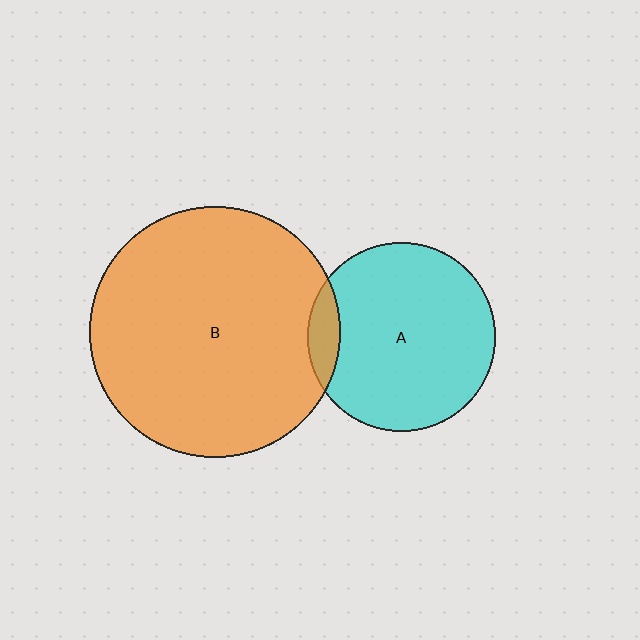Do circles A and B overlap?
Yes.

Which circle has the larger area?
Circle B (orange).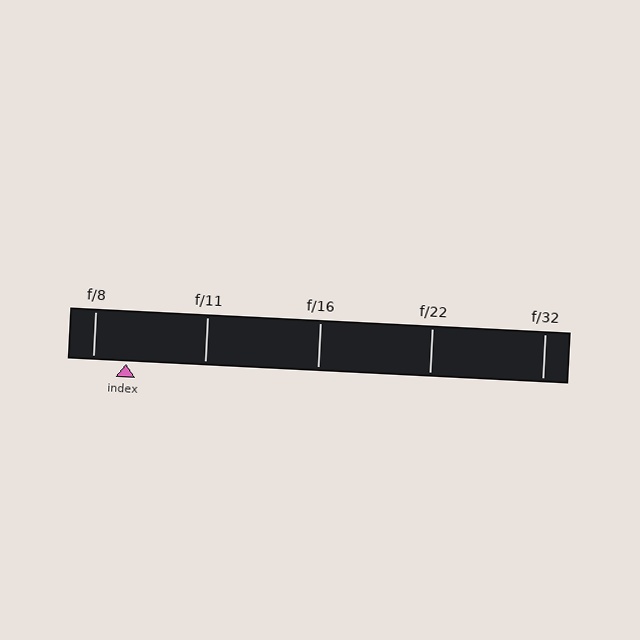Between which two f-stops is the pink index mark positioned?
The index mark is between f/8 and f/11.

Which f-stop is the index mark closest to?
The index mark is closest to f/8.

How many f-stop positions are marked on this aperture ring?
There are 5 f-stop positions marked.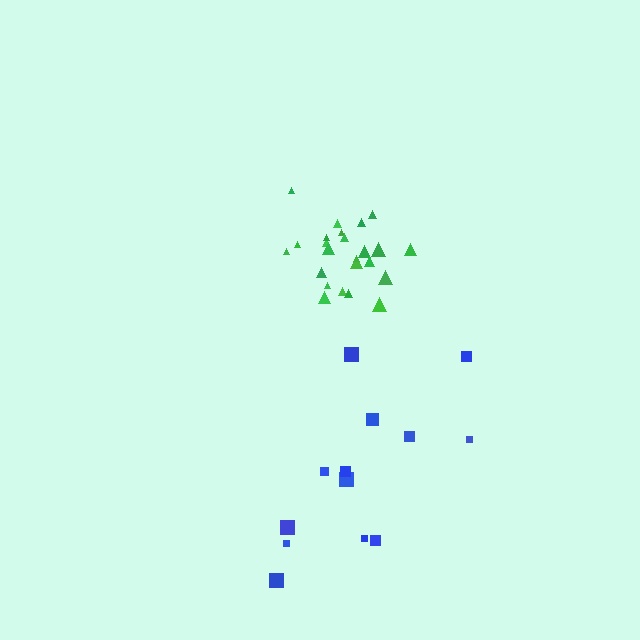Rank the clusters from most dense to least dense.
green, blue.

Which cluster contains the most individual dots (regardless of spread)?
Green (24).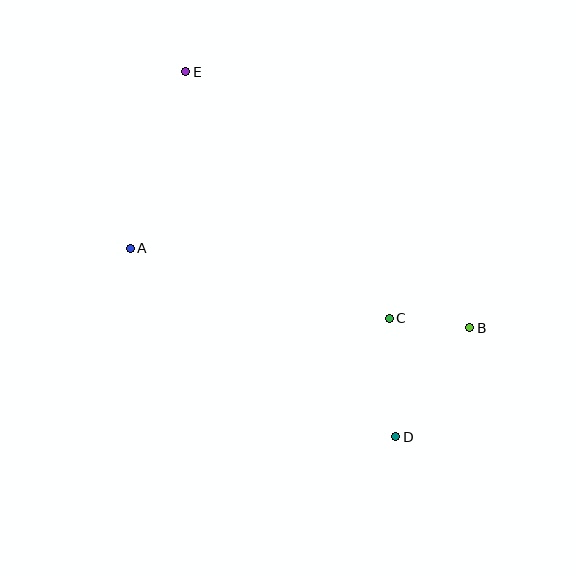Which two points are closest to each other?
Points B and C are closest to each other.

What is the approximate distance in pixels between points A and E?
The distance between A and E is approximately 185 pixels.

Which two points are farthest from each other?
Points D and E are farthest from each other.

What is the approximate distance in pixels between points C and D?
The distance between C and D is approximately 119 pixels.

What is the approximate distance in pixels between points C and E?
The distance between C and E is approximately 320 pixels.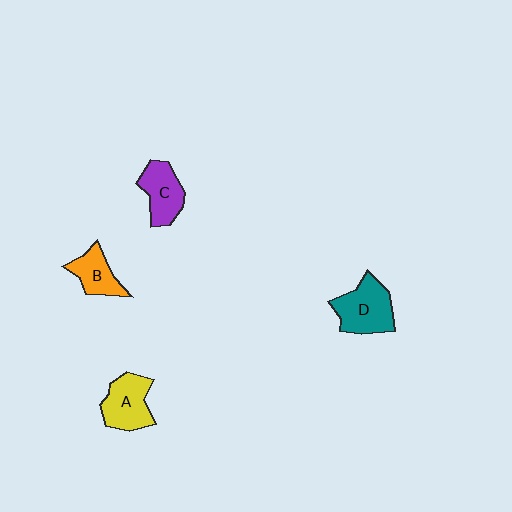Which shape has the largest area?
Shape D (teal).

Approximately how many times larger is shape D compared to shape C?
Approximately 1.3 times.